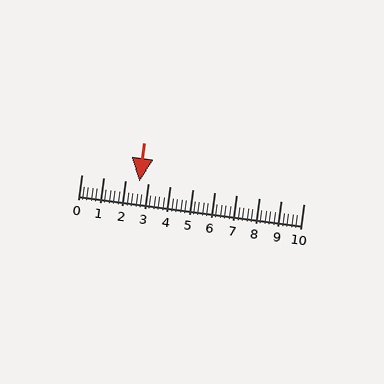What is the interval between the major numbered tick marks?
The major tick marks are spaced 1 units apart.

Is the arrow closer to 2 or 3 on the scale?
The arrow is closer to 3.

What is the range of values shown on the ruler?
The ruler shows values from 0 to 10.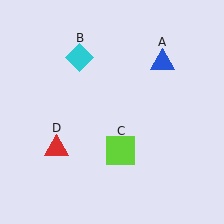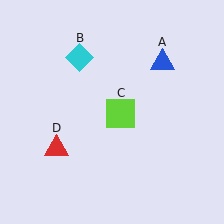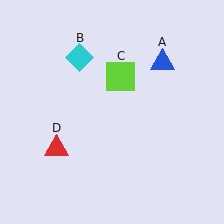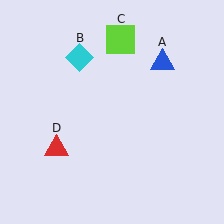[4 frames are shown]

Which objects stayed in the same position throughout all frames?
Blue triangle (object A) and cyan diamond (object B) and red triangle (object D) remained stationary.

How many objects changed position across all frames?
1 object changed position: lime square (object C).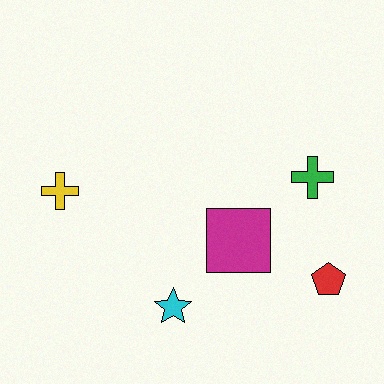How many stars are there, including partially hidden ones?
There is 1 star.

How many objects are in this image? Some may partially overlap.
There are 5 objects.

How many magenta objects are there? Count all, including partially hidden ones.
There is 1 magenta object.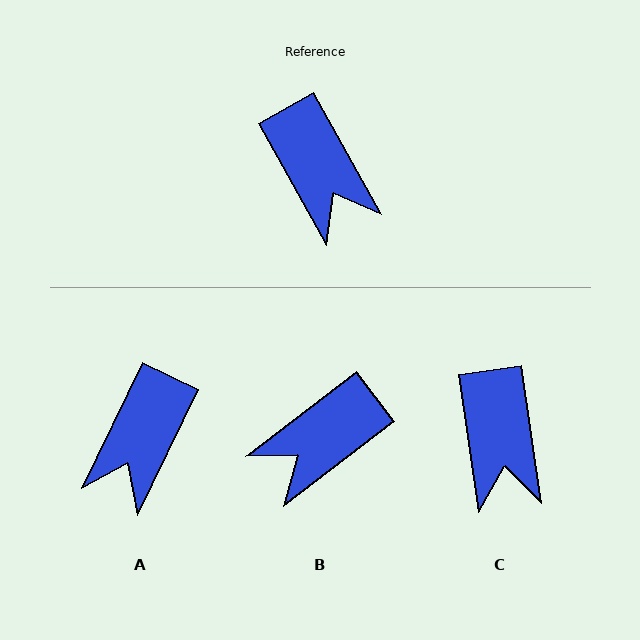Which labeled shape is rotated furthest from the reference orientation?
B, about 82 degrees away.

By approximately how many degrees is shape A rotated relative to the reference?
Approximately 55 degrees clockwise.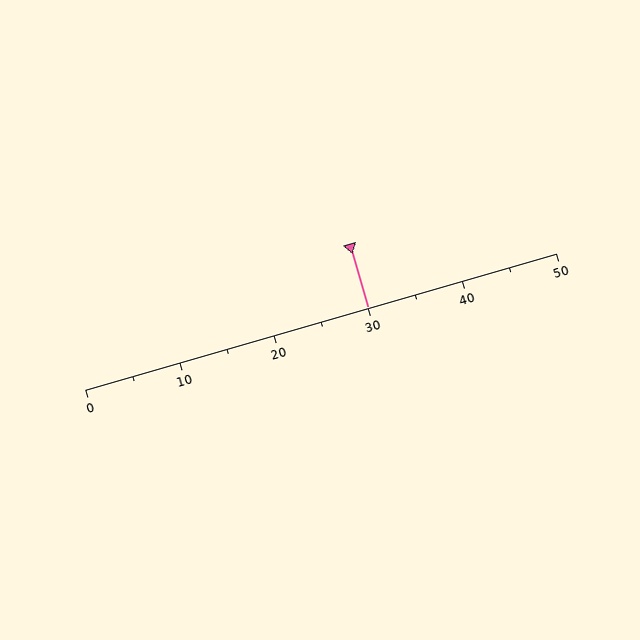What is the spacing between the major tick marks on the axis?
The major ticks are spaced 10 apart.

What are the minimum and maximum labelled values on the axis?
The axis runs from 0 to 50.